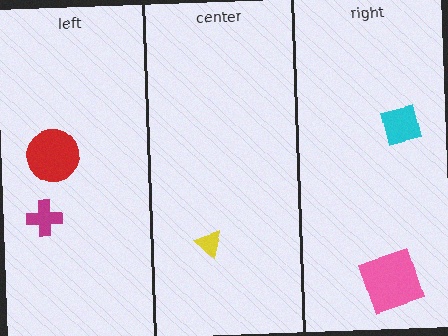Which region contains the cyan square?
The right region.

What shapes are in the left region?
The magenta cross, the red circle.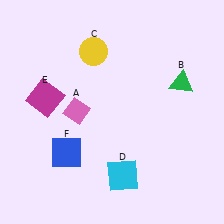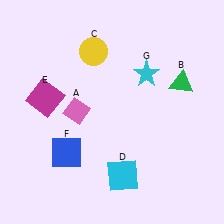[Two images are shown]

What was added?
A cyan star (G) was added in Image 2.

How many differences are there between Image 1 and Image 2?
There is 1 difference between the two images.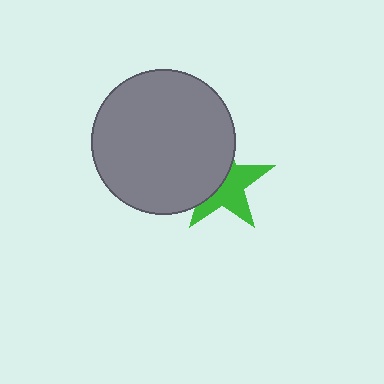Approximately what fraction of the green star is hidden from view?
Roughly 46% of the green star is hidden behind the gray circle.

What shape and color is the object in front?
The object in front is a gray circle.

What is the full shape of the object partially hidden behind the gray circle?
The partially hidden object is a green star.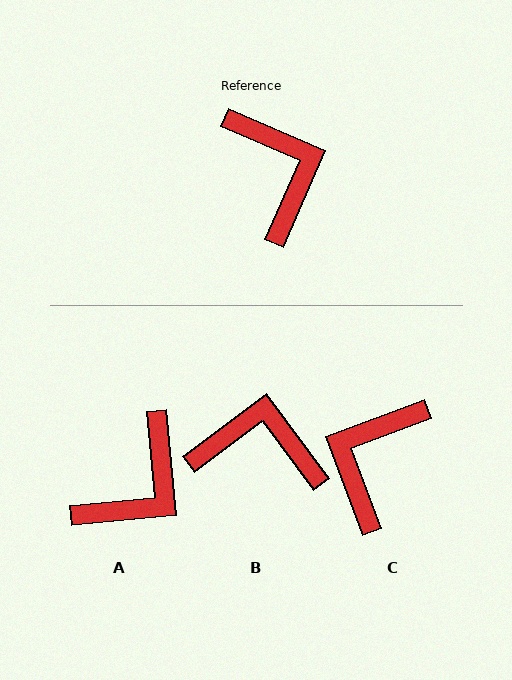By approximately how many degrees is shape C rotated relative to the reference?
Approximately 134 degrees counter-clockwise.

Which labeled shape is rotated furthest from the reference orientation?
C, about 134 degrees away.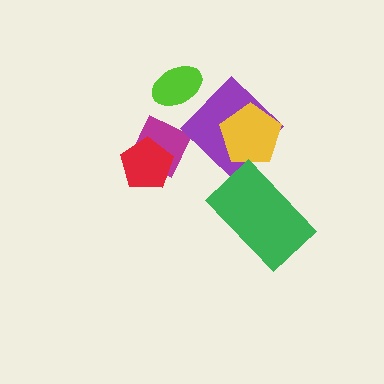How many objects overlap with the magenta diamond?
1 object overlaps with the magenta diamond.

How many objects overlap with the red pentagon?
1 object overlaps with the red pentagon.